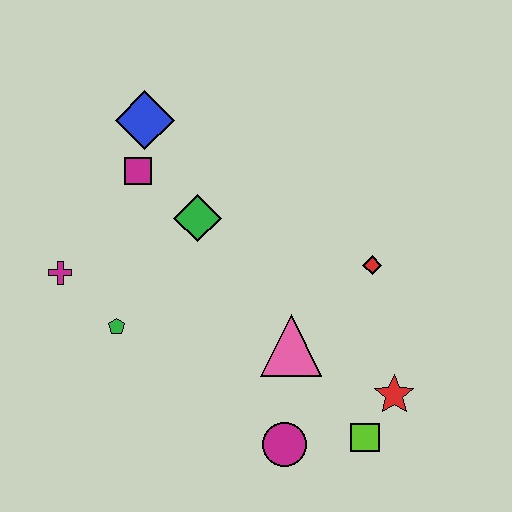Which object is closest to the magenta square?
The blue diamond is closest to the magenta square.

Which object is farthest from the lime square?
The blue diamond is farthest from the lime square.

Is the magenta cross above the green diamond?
No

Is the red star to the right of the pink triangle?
Yes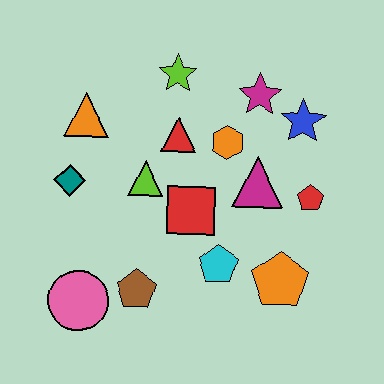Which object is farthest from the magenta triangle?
The pink circle is farthest from the magenta triangle.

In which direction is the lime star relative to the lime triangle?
The lime star is above the lime triangle.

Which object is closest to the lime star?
The red triangle is closest to the lime star.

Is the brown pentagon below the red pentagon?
Yes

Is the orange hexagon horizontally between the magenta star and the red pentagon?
No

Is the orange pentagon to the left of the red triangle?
No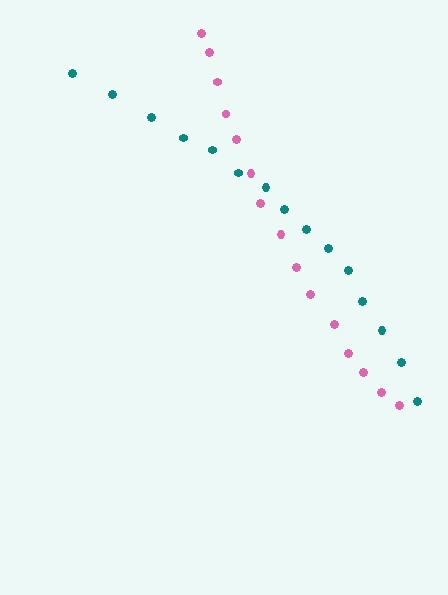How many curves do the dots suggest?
There are 2 distinct paths.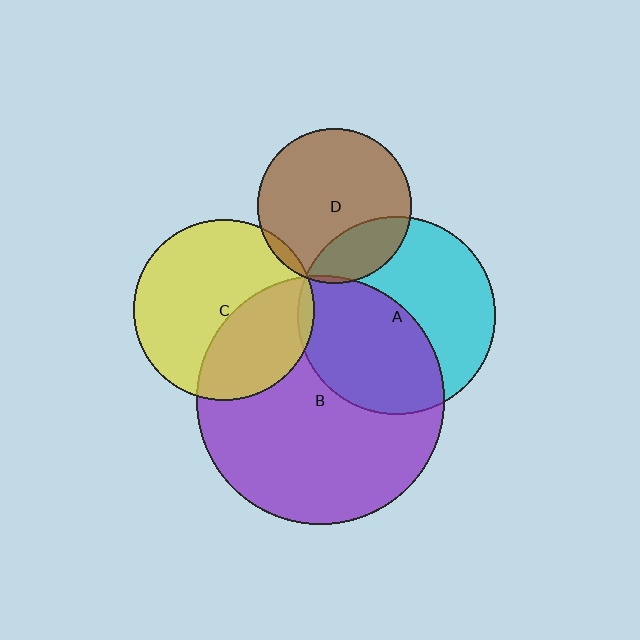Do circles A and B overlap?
Yes.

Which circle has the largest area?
Circle B (purple).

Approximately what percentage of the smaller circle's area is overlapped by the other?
Approximately 50%.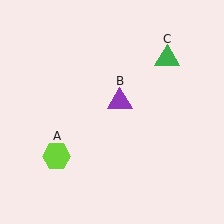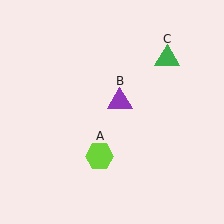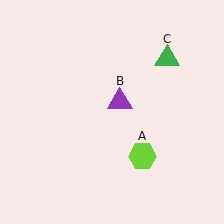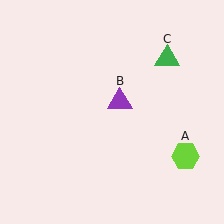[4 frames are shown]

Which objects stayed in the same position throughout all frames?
Purple triangle (object B) and green triangle (object C) remained stationary.